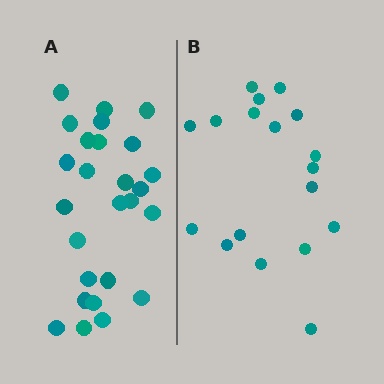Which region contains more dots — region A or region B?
Region A (the left region) has more dots.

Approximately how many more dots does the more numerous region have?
Region A has roughly 8 or so more dots than region B.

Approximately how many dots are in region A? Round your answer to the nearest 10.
About 30 dots. (The exact count is 26, which rounds to 30.)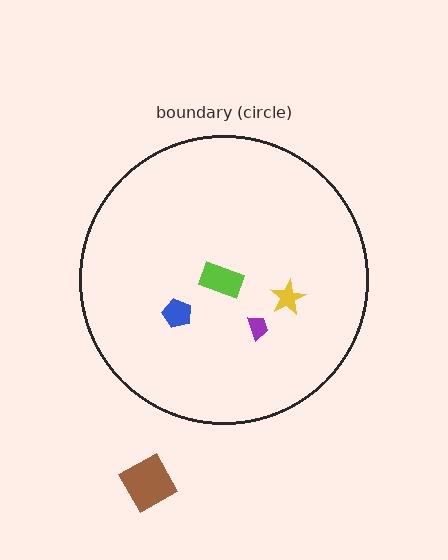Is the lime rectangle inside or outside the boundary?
Inside.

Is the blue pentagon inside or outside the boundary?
Inside.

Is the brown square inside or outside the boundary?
Outside.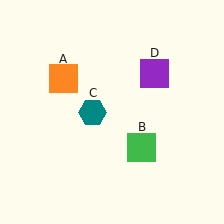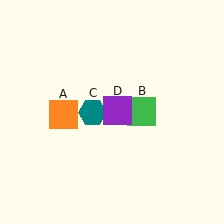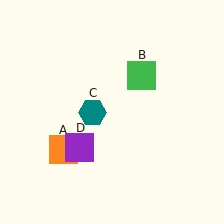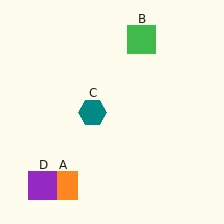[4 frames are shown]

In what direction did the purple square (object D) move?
The purple square (object D) moved down and to the left.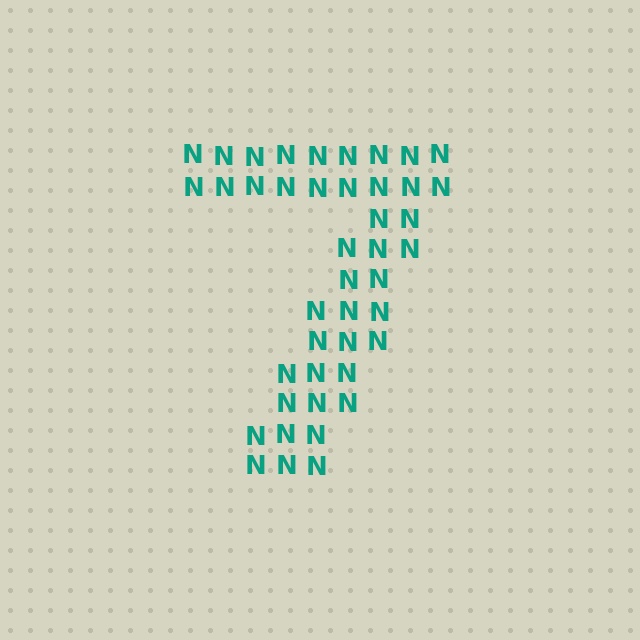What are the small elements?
The small elements are letter N's.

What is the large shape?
The large shape is the digit 7.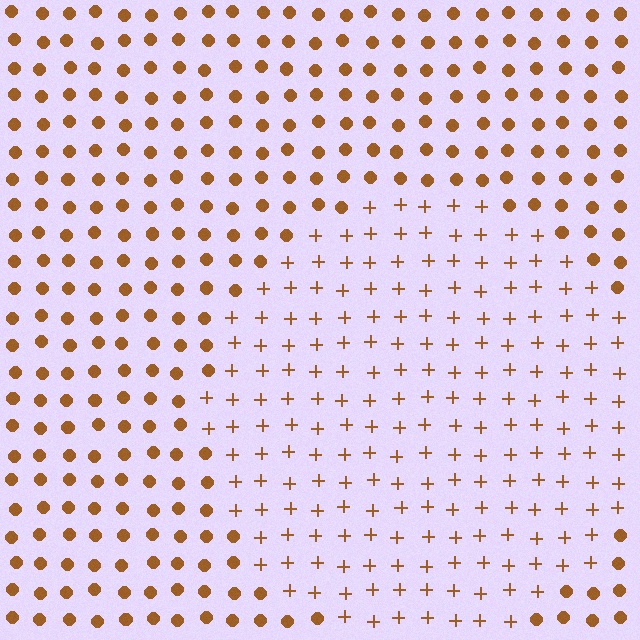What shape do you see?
I see a circle.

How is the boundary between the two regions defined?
The boundary is defined by a change in element shape: plus signs inside vs. circles outside. All elements share the same color and spacing.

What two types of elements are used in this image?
The image uses plus signs inside the circle region and circles outside it.